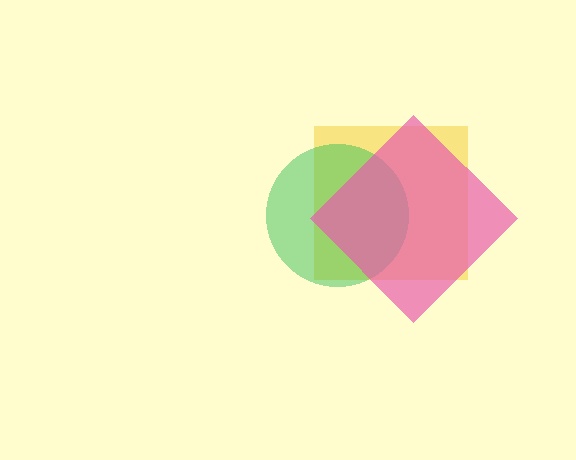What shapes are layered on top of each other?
The layered shapes are: a yellow square, a green circle, a pink diamond.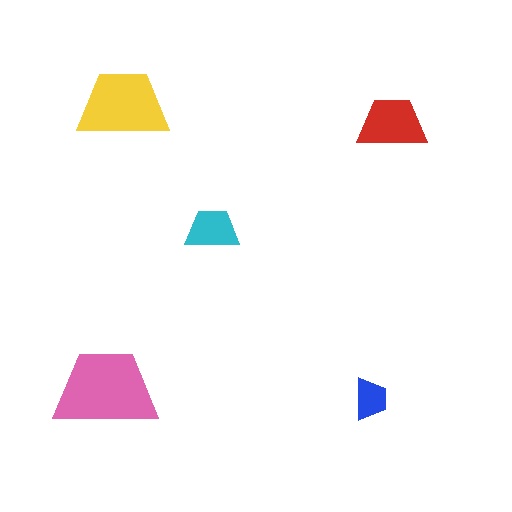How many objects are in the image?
There are 5 objects in the image.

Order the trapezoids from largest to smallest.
the pink one, the yellow one, the red one, the cyan one, the blue one.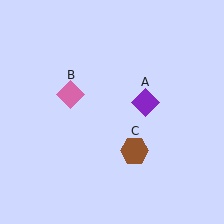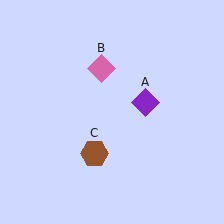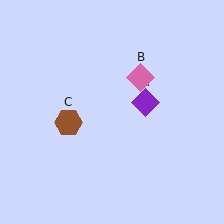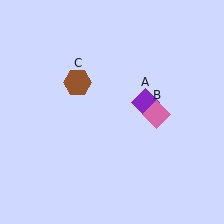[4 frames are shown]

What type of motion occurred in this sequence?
The pink diamond (object B), brown hexagon (object C) rotated clockwise around the center of the scene.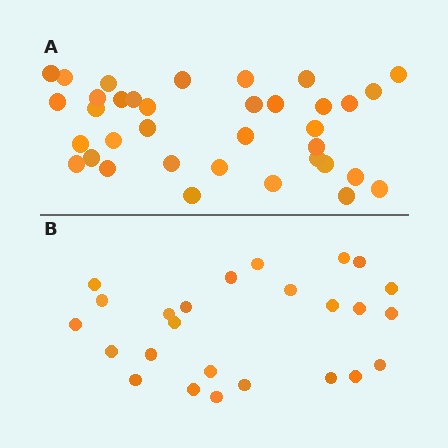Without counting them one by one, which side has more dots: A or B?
Region A (the top region) has more dots.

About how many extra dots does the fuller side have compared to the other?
Region A has roughly 12 or so more dots than region B.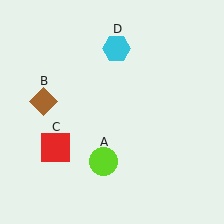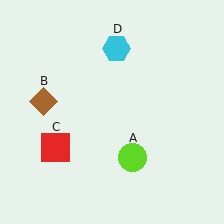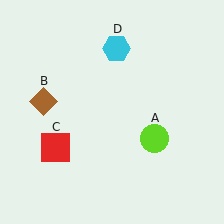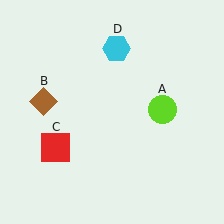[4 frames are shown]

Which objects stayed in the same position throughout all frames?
Brown diamond (object B) and red square (object C) and cyan hexagon (object D) remained stationary.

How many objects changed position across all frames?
1 object changed position: lime circle (object A).